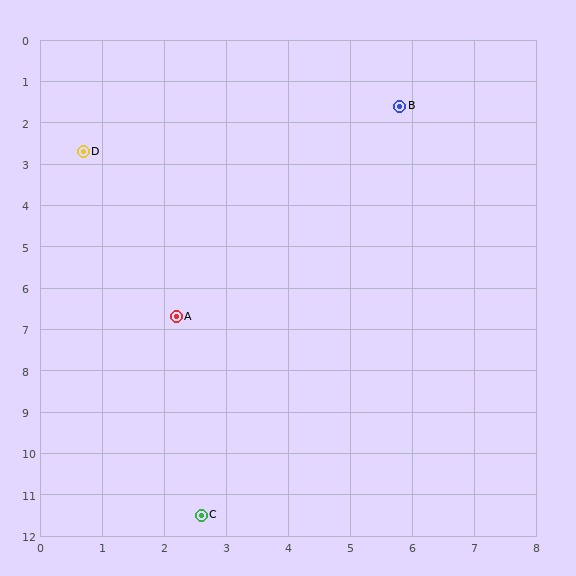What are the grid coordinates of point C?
Point C is at approximately (2.6, 11.5).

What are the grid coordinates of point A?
Point A is at approximately (2.2, 6.7).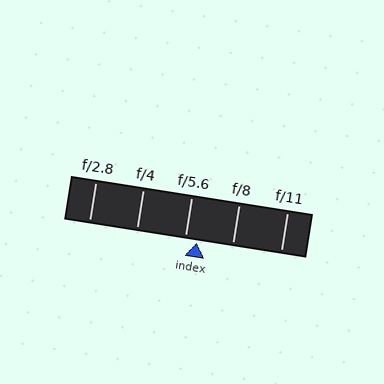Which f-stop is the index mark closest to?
The index mark is closest to f/5.6.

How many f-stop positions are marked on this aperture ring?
There are 5 f-stop positions marked.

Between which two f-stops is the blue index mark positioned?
The index mark is between f/5.6 and f/8.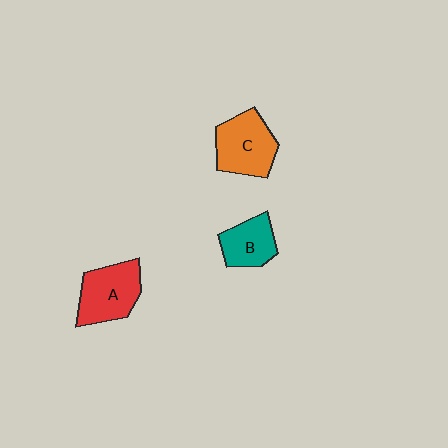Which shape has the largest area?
Shape C (orange).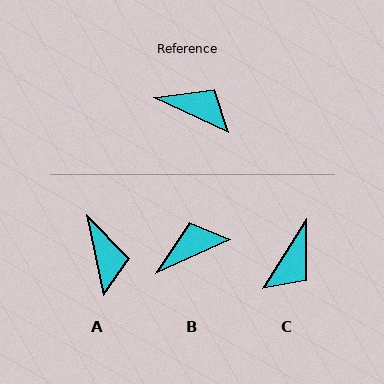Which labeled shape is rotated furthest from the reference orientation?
C, about 98 degrees away.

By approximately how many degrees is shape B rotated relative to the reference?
Approximately 50 degrees counter-clockwise.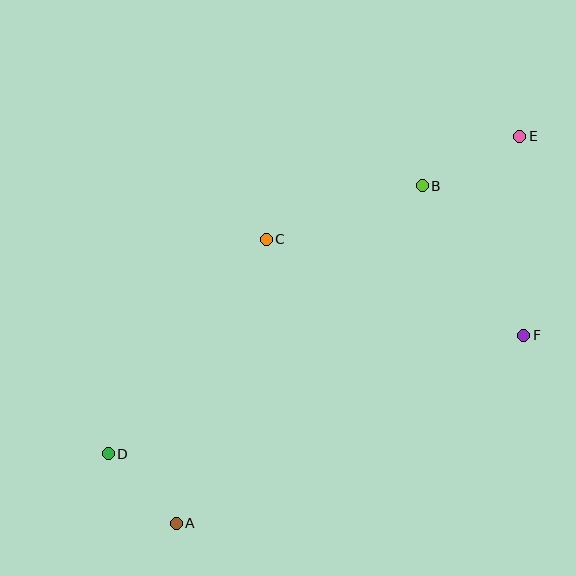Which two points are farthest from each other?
Points D and E are farthest from each other.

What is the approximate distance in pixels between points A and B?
The distance between A and B is approximately 418 pixels.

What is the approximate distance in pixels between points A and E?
The distance between A and E is approximately 517 pixels.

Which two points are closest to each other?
Points A and D are closest to each other.